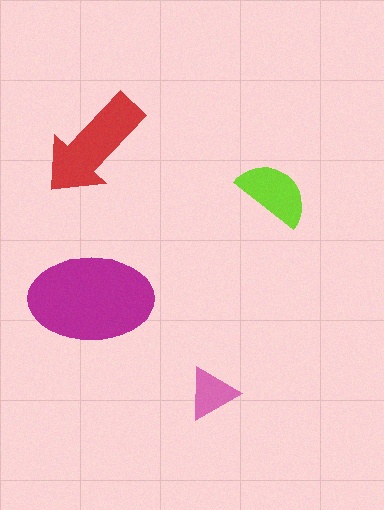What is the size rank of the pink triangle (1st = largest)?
4th.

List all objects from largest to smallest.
The magenta ellipse, the red arrow, the lime semicircle, the pink triangle.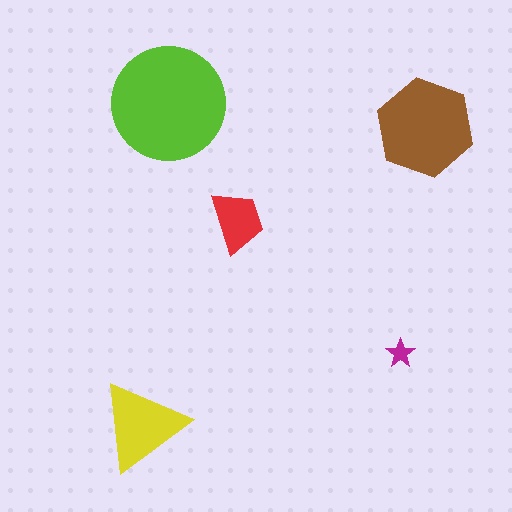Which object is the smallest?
The magenta star.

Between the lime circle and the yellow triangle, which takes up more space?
The lime circle.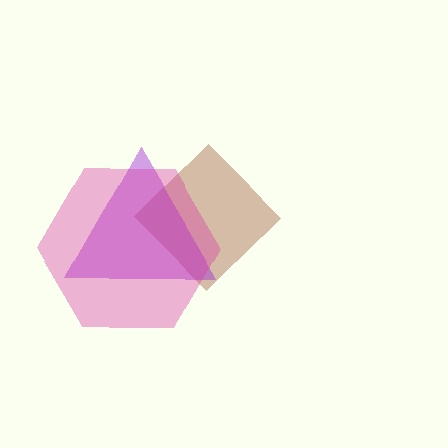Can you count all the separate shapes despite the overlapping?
Yes, there are 3 separate shapes.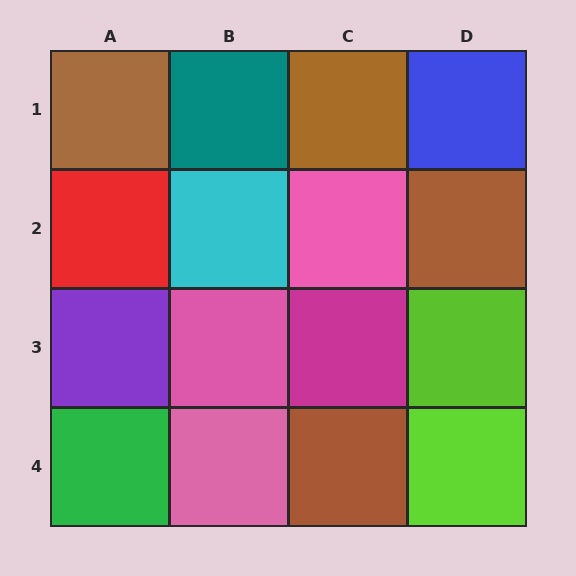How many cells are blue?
1 cell is blue.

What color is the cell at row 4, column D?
Lime.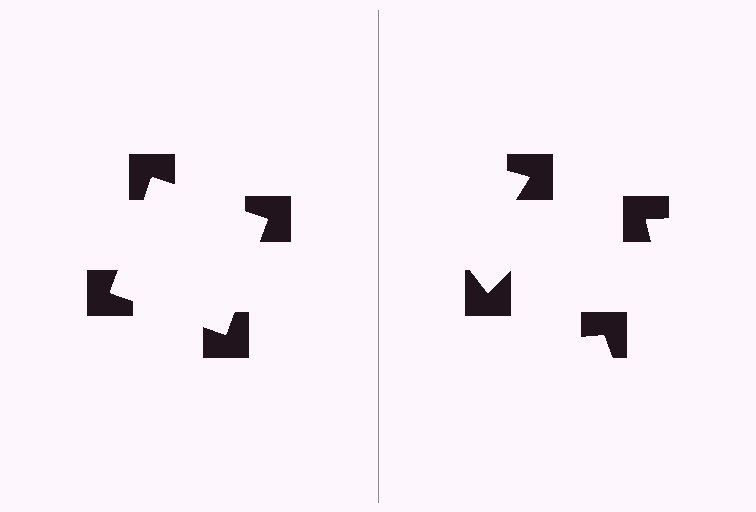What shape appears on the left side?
An illusory square.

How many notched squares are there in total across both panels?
8 — 4 on each side.